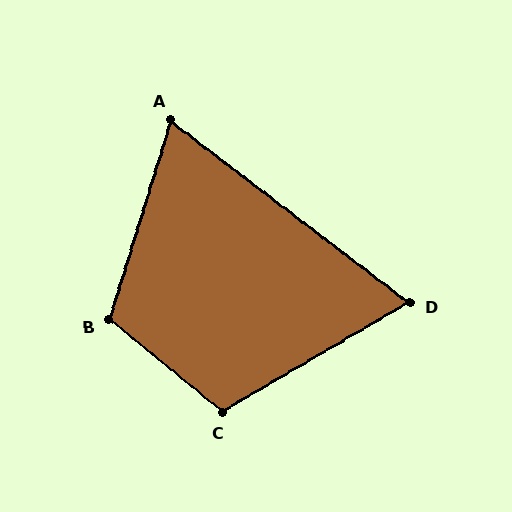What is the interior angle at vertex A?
Approximately 70 degrees (acute).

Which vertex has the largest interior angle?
B, at approximately 112 degrees.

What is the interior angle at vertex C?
Approximately 110 degrees (obtuse).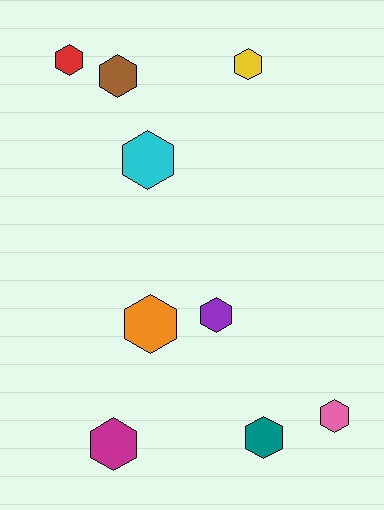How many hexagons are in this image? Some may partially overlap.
There are 9 hexagons.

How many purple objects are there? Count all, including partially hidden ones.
There is 1 purple object.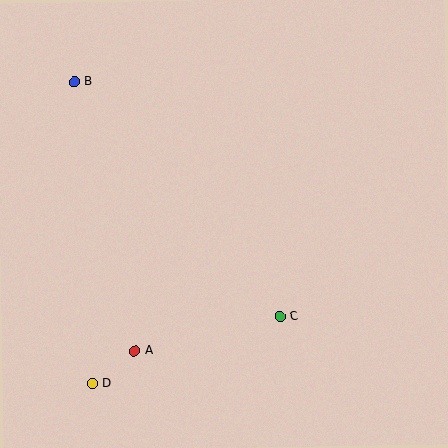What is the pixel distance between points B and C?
The distance between B and C is 312 pixels.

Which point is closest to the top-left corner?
Point B is closest to the top-left corner.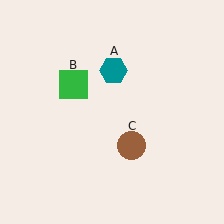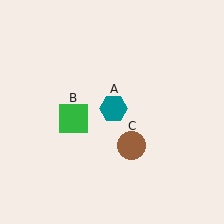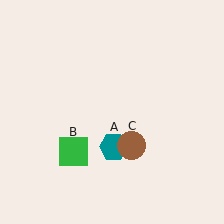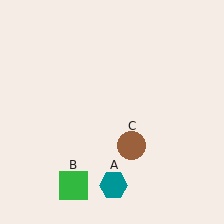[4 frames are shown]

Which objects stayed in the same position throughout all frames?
Brown circle (object C) remained stationary.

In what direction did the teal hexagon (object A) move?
The teal hexagon (object A) moved down.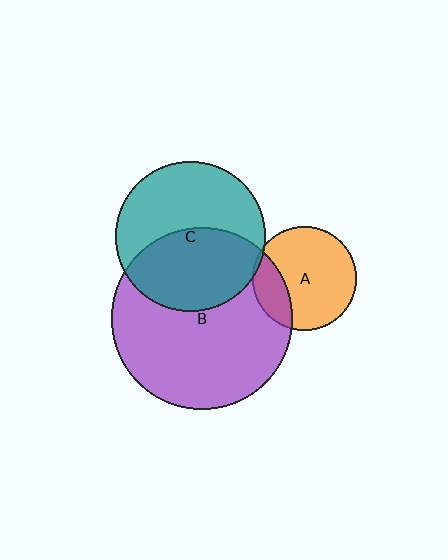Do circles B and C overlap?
Yes.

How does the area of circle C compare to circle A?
Approximately 2.1 times.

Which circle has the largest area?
Circle B (purple).